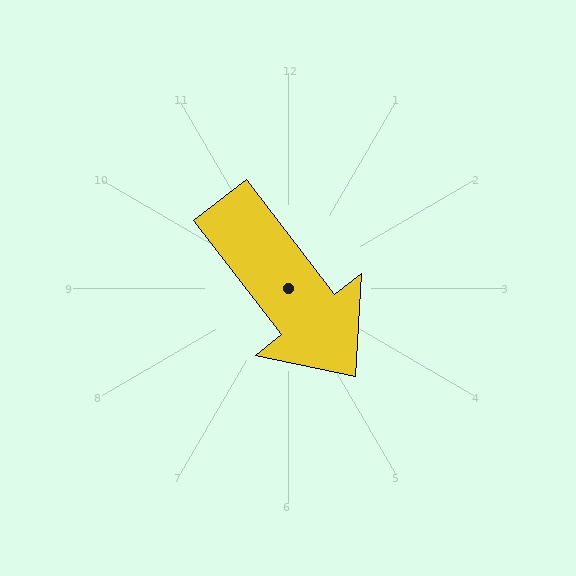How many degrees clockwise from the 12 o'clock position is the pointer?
Approximately 142 degrees.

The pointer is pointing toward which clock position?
Roughly 5 o'clock.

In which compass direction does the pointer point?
Southeast.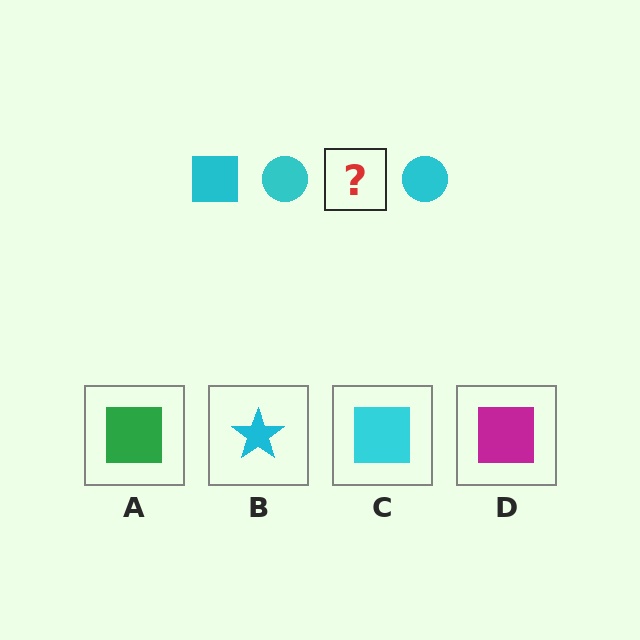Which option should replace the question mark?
Option C.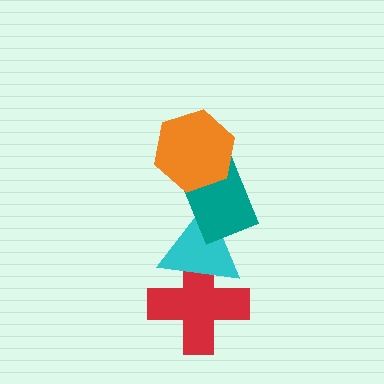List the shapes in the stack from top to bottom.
From top to bottom: the orange hexagon, the teal rectangle, the cyan triangle, the red cross.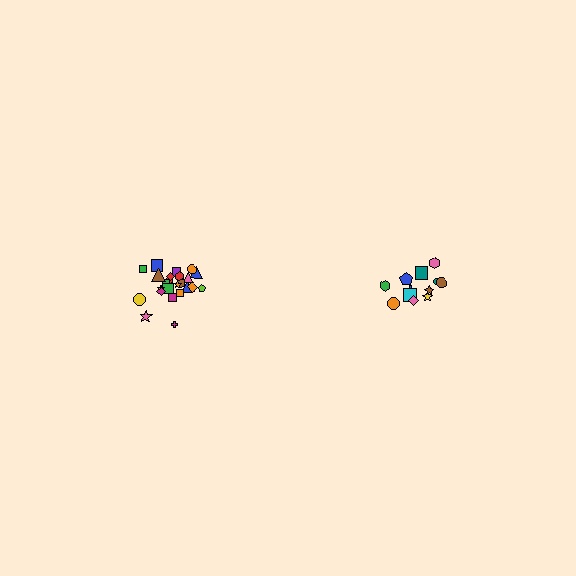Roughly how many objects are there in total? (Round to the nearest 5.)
Roughly 35 objects in total.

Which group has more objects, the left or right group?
The left group.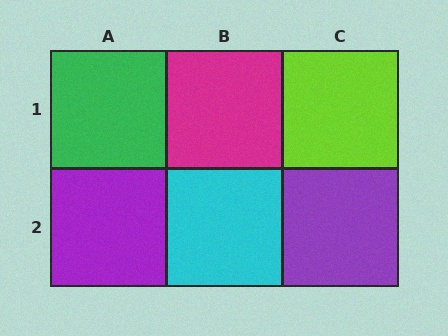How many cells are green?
1 cell is green.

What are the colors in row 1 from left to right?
Green, magenta, lime.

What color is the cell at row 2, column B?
Cyan.